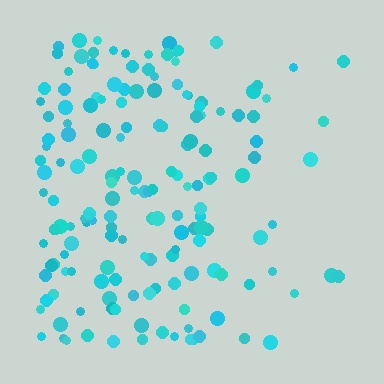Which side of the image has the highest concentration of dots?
The left.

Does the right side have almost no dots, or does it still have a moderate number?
Still a moderate number, just noticeably fewer than the left.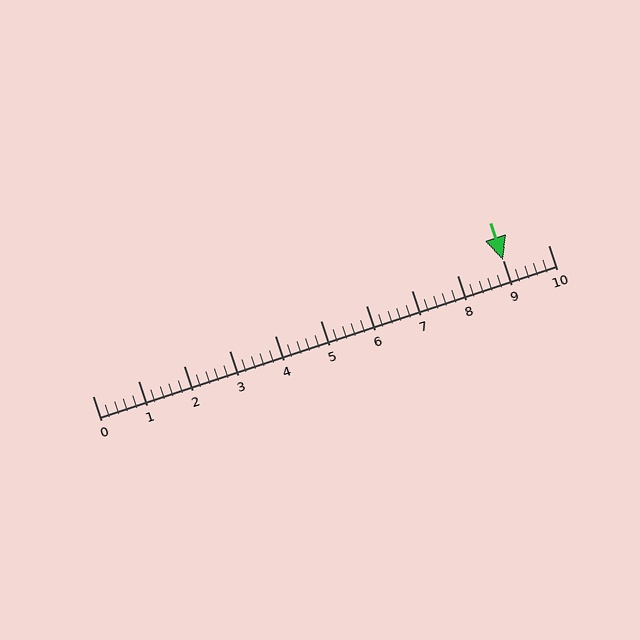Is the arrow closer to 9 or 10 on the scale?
The arrow is closer to 9.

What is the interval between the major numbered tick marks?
The major tick marks are spaced 1 units apart.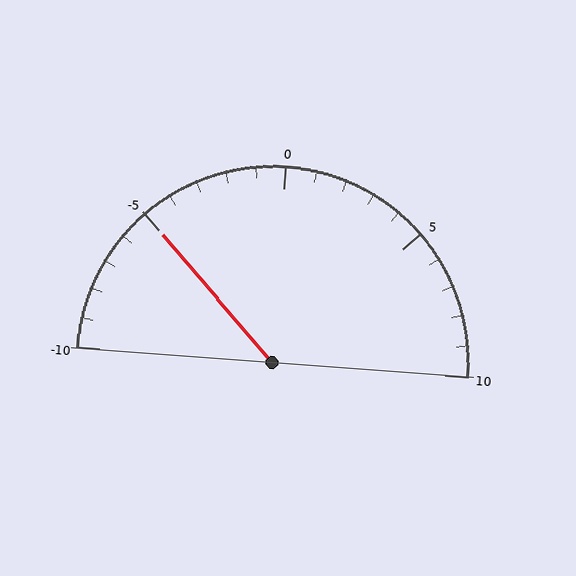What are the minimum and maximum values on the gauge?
The gauge ranges from -10 to 10.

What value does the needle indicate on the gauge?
The needle indicates approximately -5.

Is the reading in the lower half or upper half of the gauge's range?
The reading is in the lower half of the range (-10 to 10).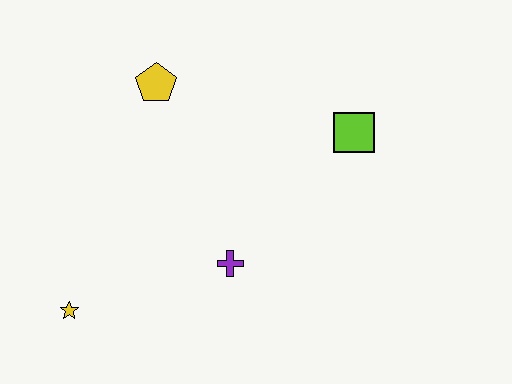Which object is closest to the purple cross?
The yellow star is closest to the purple cross.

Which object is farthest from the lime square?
The yellow star is farthest from the lime square.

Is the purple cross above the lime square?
No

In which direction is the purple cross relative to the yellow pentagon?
The purple cross is below the yellow pentagon.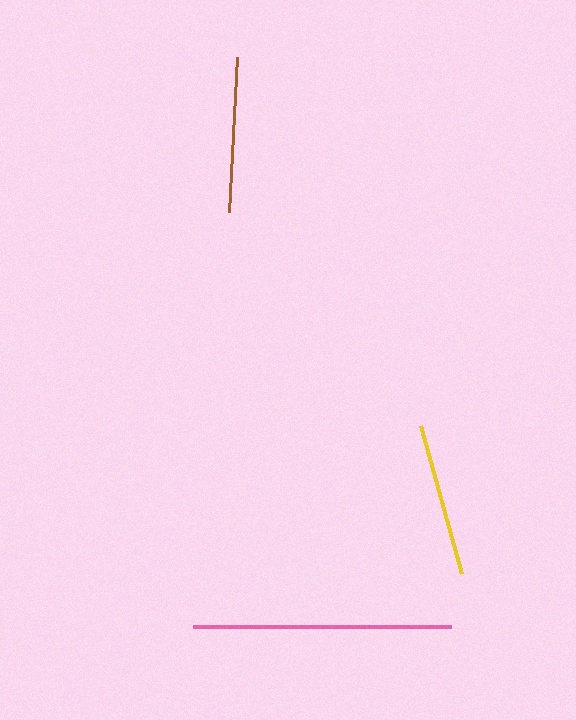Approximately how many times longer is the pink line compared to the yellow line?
The pink line is approximately 1.7 times the length of the yellow line.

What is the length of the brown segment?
The brown segment is approximately 155 pixels long.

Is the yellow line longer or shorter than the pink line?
The pink line is longer than the yellow line.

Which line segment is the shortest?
The yellow line is the shortest at approximately 153 pixels.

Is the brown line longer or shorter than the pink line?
The pink line is longer than the brown line.